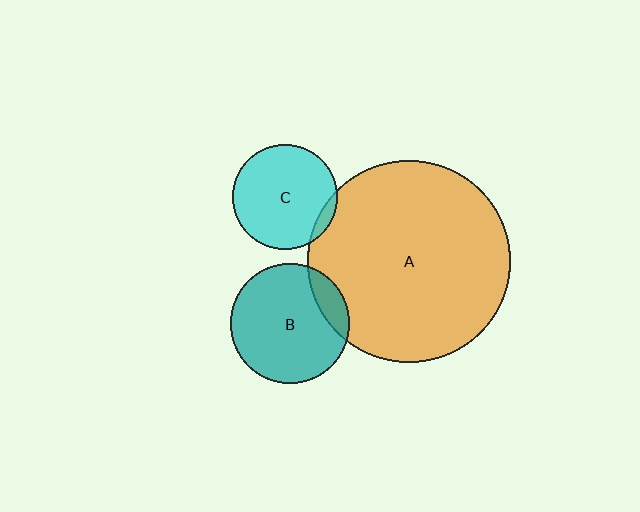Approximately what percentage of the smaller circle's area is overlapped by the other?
Approximately 15%.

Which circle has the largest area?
Circle A (orange).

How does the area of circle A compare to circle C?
Approximately 3.7 times.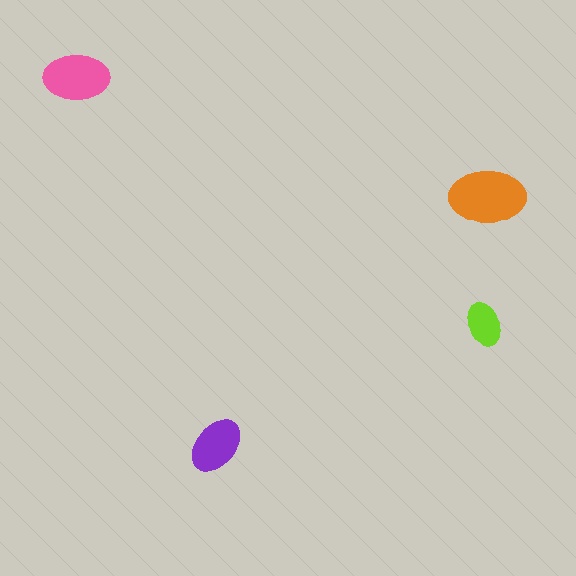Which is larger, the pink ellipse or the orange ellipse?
The orange one.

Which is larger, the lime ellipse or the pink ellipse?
The pink one.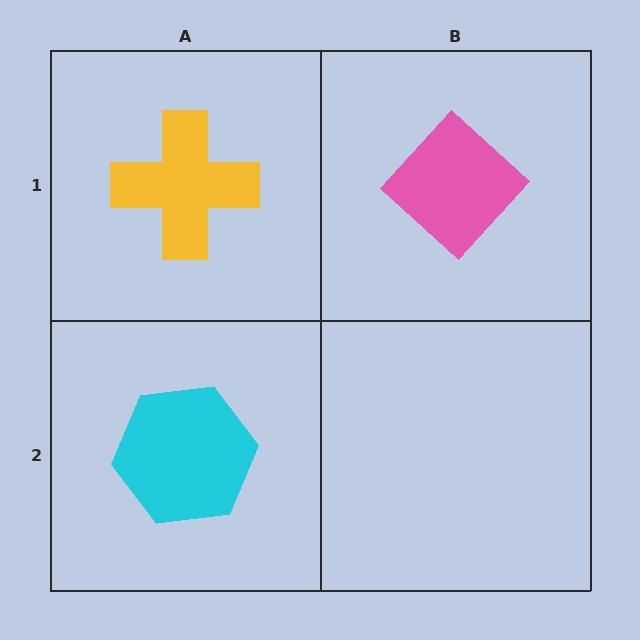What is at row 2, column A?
A cyan hexagon.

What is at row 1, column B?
A pink diamond.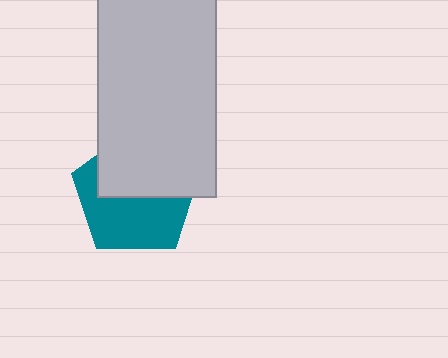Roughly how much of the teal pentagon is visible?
About half of it is visible (roughly 53%).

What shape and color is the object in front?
The object in front is a light gray rectangle.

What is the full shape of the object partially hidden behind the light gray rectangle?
The partially hidden object is a teal pentagon.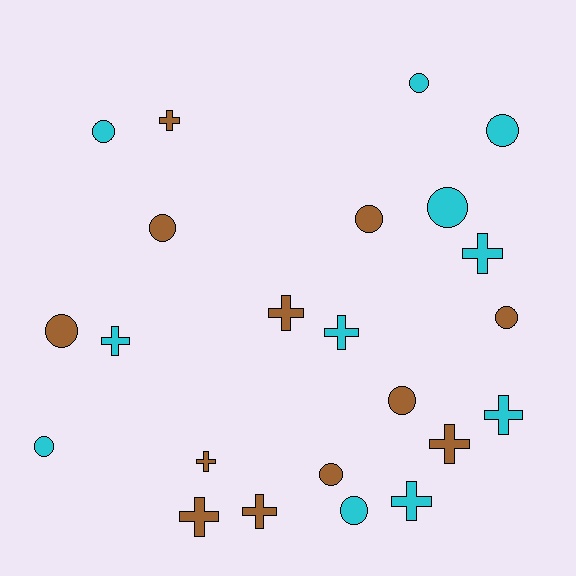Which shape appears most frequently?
Circle, with 12 objects.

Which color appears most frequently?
Brown, with 12 objects.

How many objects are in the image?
There are 23 objects.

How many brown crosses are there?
There are 6 brown crosses.